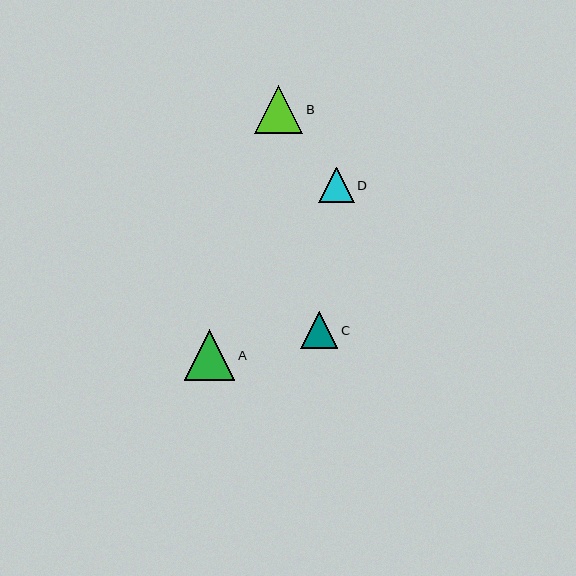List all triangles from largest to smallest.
From largest to smallest: A, B, C, D.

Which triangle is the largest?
Triangle A is the largest with a size of approximately 50 pixels.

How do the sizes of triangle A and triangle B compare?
Triangle A and triangle B are approximately the same size.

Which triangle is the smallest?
Triangle D is the smallest with a size of approximately 35 pixels.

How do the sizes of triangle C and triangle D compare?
Triangle C and triangle D are approximately the same size.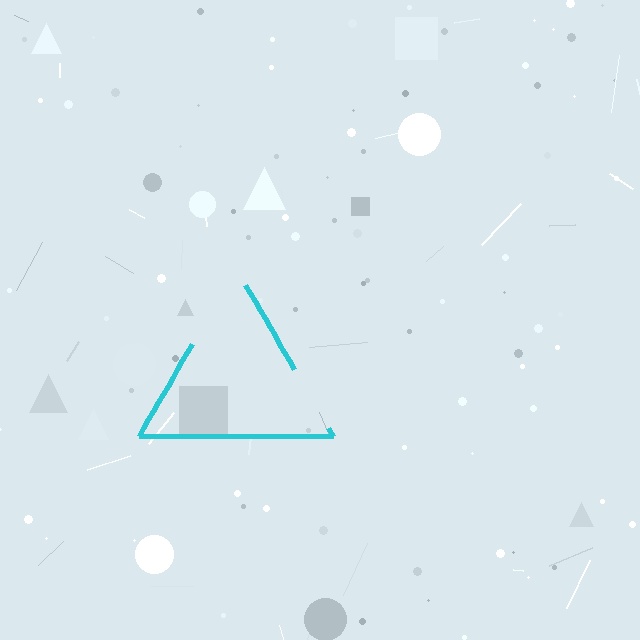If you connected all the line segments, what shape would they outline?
They would outline a triangle.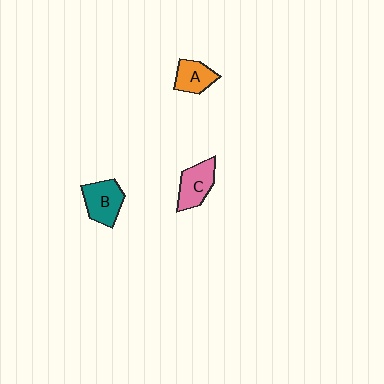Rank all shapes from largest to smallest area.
From largest to smallest: B (teal), C (pink), A (orange).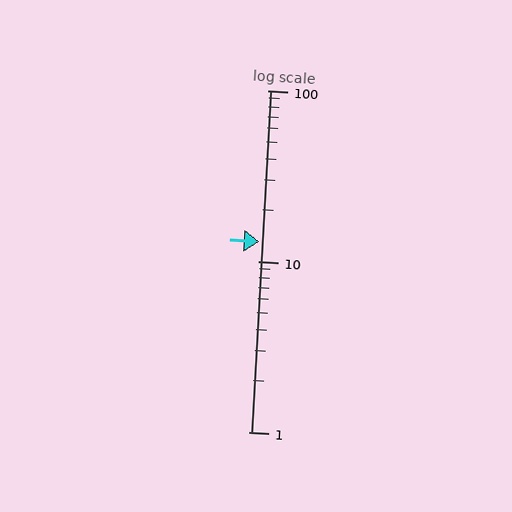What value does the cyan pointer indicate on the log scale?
The pointer indicates approximately 13.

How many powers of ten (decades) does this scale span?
The scale spans 2 decades, from 1 to 100.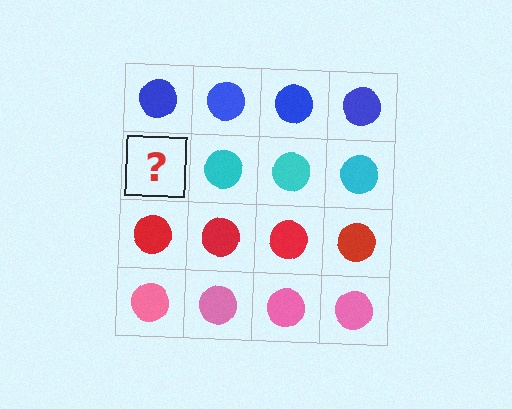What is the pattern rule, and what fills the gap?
The rule is that each row has a consistent color. The gap should be filled with a cyan circle.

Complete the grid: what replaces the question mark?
The question mark should be replaced with a cyan circle.